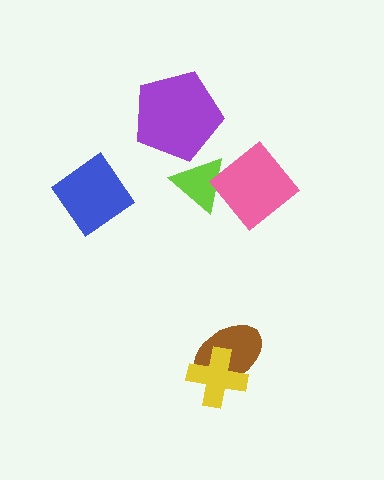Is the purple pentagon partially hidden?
No, no other shape covers it.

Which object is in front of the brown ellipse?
The yellow cross is in front of the brown ellipse.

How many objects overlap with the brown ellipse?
1 object overlaps with the brown ellipse.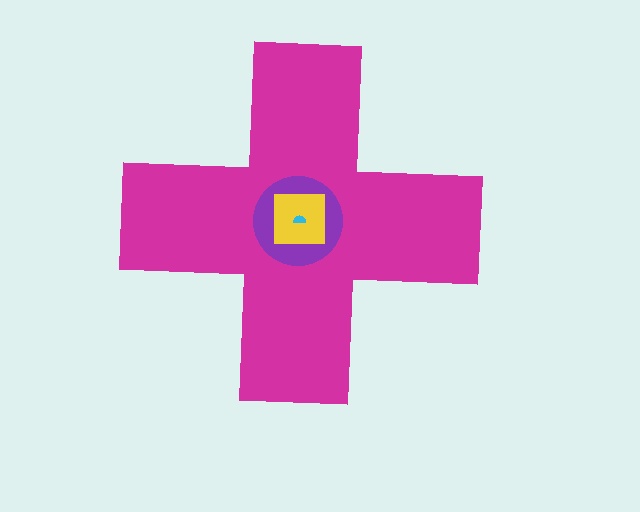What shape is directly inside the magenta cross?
The purple circle.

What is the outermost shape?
The magenta cross.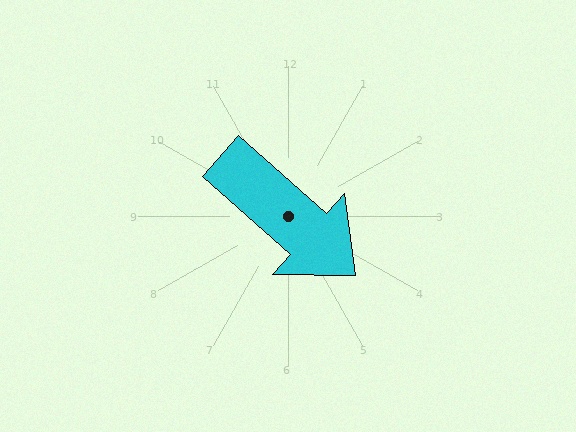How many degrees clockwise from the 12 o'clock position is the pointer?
Approximately 132 degrees.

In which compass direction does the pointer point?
Southeast.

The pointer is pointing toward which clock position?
Roughly 4 o'clock.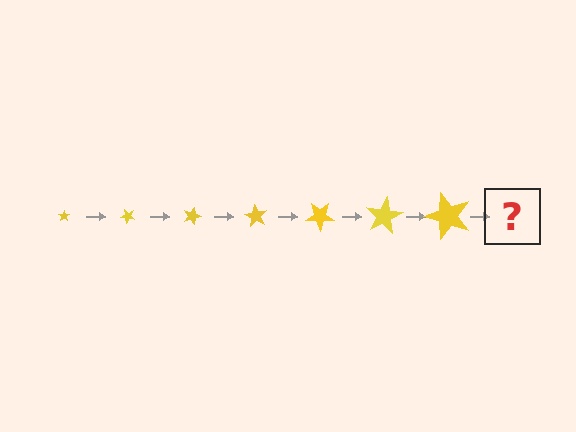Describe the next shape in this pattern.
It should be a star, larger than the previous one and rotated 315 degrees from the start.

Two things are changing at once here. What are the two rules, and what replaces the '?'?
The two rules are that the star grows larger each step and it rotates 45 degrees each step. The '?' should be a star, larger than the previous one and rotated 315 degrees from the start.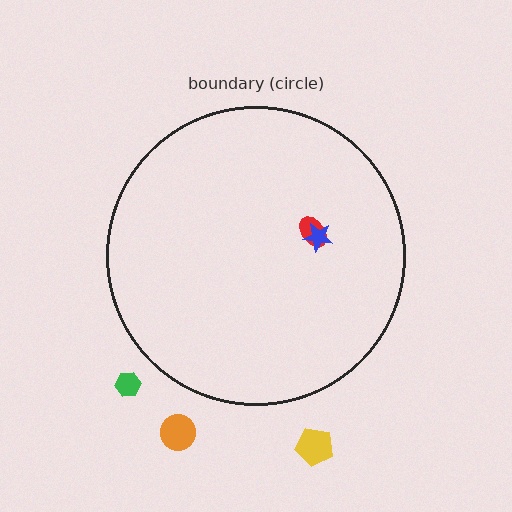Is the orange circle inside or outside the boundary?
Outside.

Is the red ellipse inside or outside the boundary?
Inside.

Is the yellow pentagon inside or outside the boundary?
Outside.